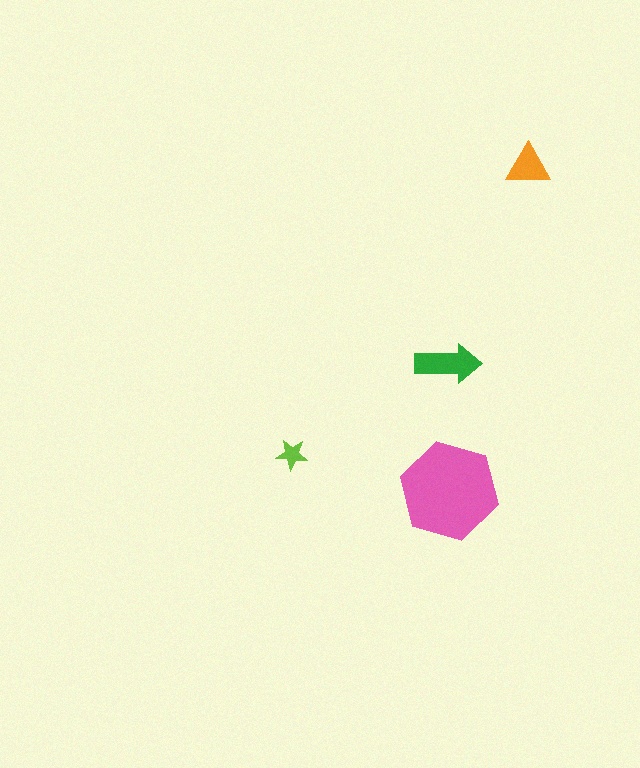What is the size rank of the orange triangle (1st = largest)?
3rd.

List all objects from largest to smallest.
The pink hexagon, the green arrow, the orange triangle, the lime star.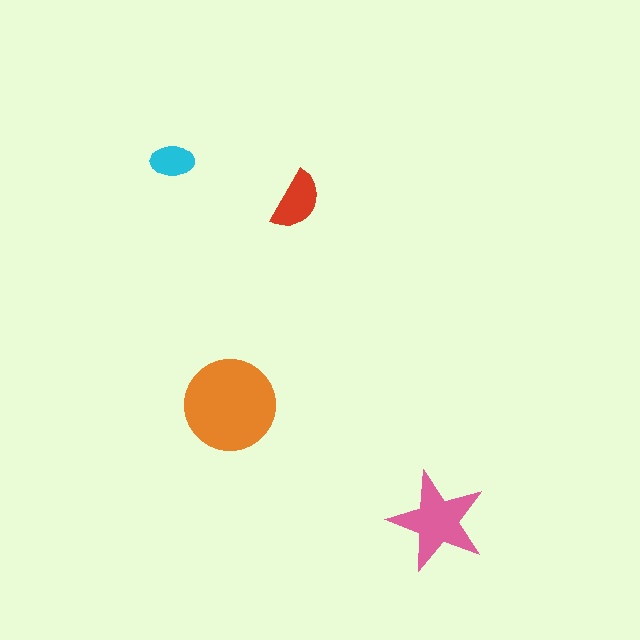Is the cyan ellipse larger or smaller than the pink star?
Smaller.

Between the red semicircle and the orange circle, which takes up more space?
The orange circle.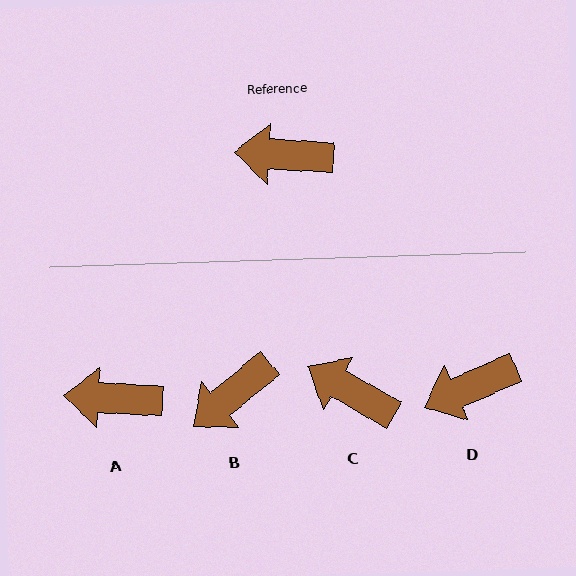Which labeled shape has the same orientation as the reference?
A.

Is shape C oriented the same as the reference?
No, it is off by about 26 degrees.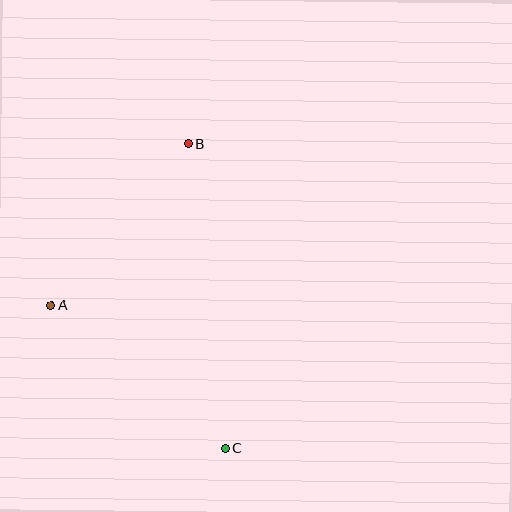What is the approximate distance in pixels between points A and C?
The distance between A and C is approximately 225 pixels.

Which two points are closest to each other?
Points A and B are closest to each other.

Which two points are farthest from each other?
Points B and C are farthest from each other.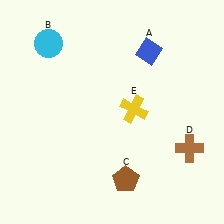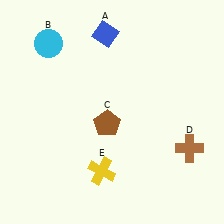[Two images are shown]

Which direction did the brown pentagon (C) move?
The brown pentagon (C) moved up.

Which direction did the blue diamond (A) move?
The blue diamond (A) moved left.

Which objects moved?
The objects that moved are: the blue diamond (A), the brown pentagon (C), the yellow cross (E).